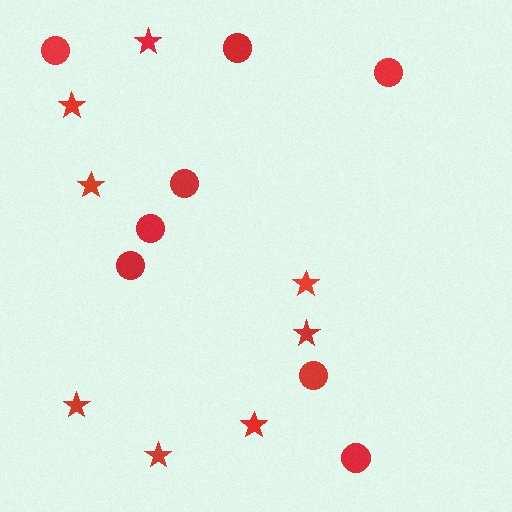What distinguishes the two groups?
There are 2 groups: one group of stars (8) and one group of circles (8).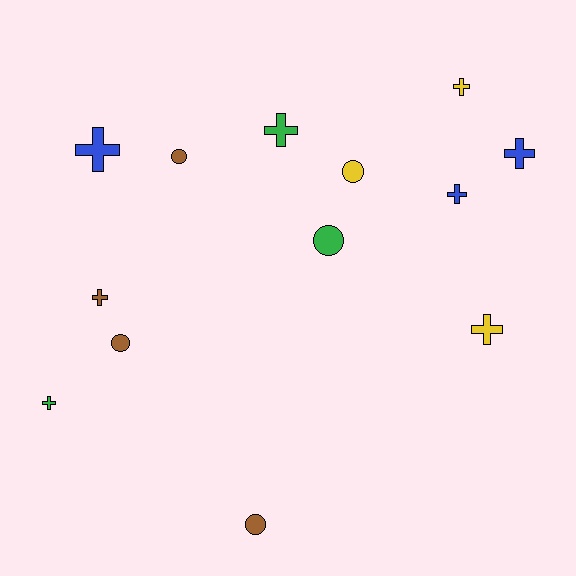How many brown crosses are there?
There is 1 brown cross.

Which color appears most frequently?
Brown, with 4 objects.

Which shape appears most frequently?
Cross, with 8 objects.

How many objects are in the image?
There are 13 objects.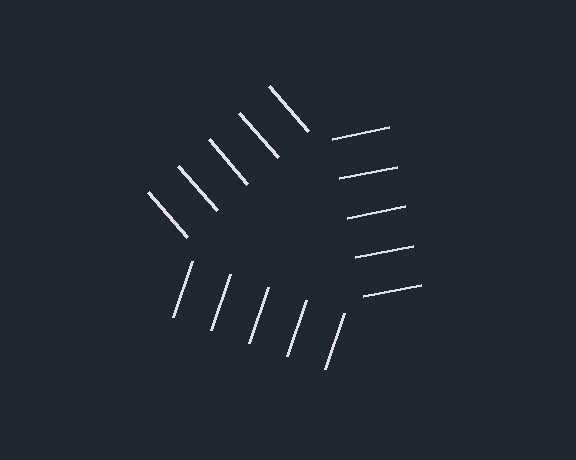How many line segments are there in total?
15 — 5 along each of the 3 edges.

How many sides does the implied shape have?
3 sides — the line-ends trace a triangle.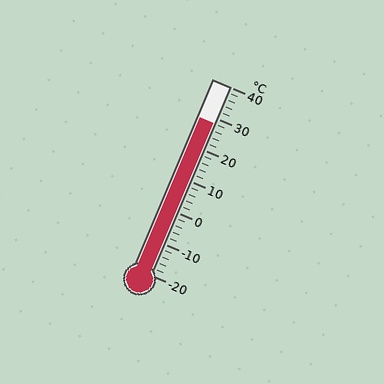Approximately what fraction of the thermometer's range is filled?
The thermometer is filled to approximately 80% of its range.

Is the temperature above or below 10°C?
The temperature is above 10°C.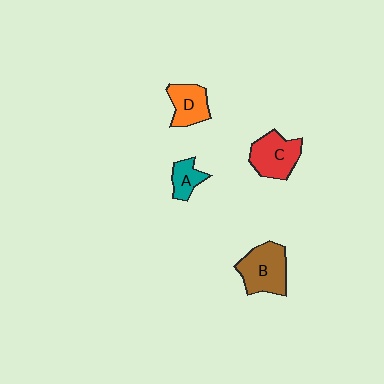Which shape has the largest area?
Shape B (brown).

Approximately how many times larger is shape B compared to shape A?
Approximately 2.1 times.